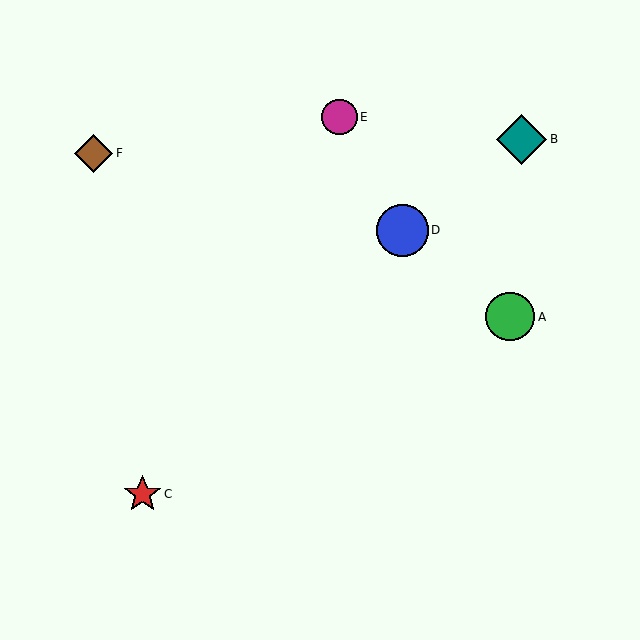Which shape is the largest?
The blue circle (labeled D) is the largest.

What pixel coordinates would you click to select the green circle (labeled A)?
Click at (510, 317) to select the green circle A.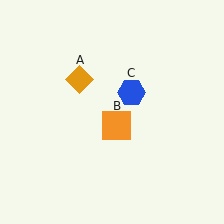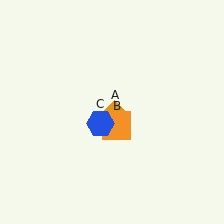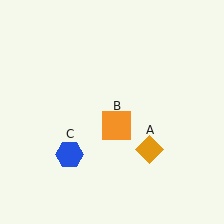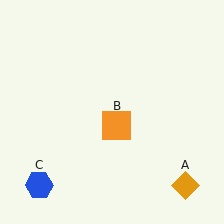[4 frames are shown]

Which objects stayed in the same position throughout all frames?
Orange square (object B) remained stationary.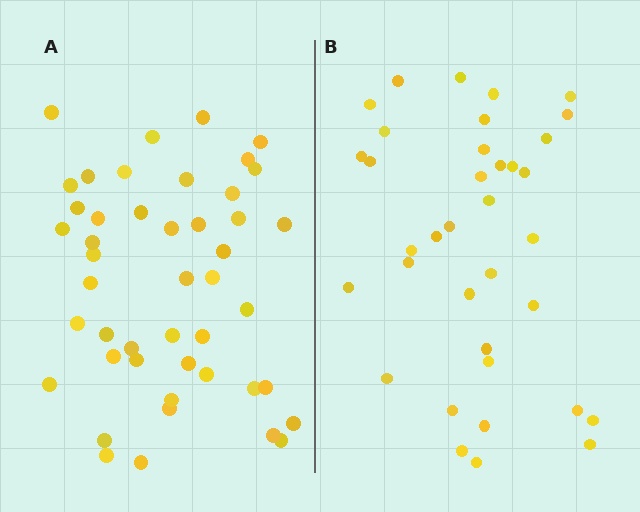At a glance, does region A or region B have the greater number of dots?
Region A (the left region) has more dots.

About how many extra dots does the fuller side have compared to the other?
Region A has roughly 10 or so more dots than region B.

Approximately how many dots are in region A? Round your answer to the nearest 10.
About 50 dots. (The exact count is 46, which rounds to 50.)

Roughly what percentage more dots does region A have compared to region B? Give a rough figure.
About 30% more.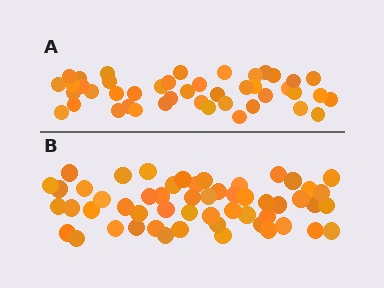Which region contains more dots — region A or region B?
Region B (the bottom region) has more dots.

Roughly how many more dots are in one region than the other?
Region B has roughly 10 or so more dots than region A.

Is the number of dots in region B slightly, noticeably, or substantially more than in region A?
Region B has only slightly more — the two regions are fairly close. The ratio is roughly 1.2 to 1.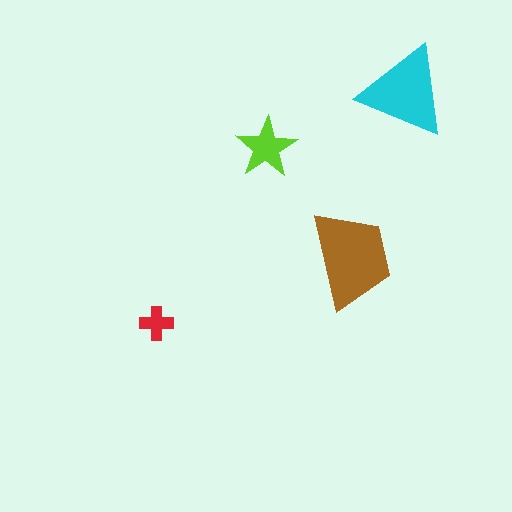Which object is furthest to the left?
The red cross is leftmost.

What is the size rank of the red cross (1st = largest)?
4th.